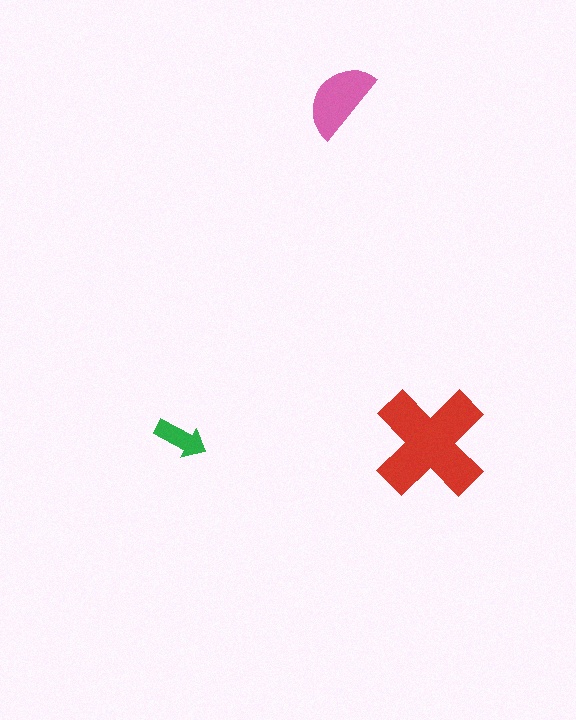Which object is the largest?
The red cross.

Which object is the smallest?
The green arrow.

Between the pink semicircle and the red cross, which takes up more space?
The red cross.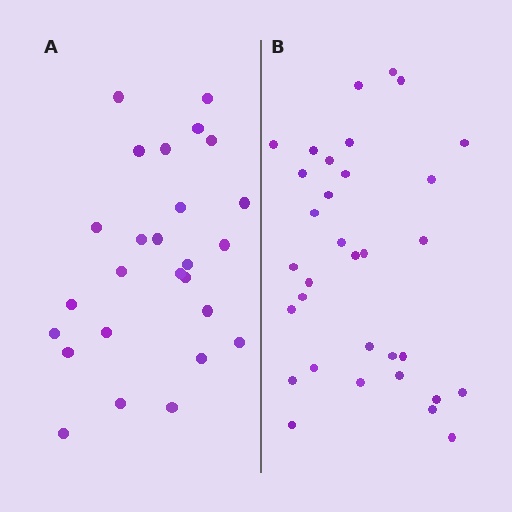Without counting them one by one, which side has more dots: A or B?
Region B (the right region) has more dots.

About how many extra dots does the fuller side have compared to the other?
Region B has roughly 8 or so more dots than region A.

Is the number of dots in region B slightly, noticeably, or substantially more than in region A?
Region B has noticeably more, but not dramatically so. The ratio is roughly 1.3 to 1.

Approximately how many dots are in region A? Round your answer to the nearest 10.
About 30 dots. (The exact count is 26, which rounds to 30.)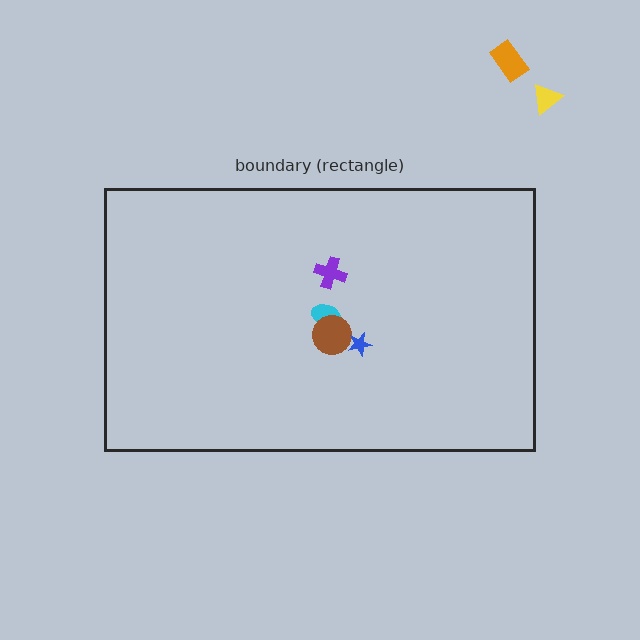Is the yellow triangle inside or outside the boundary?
Outside.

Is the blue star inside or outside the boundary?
Inside.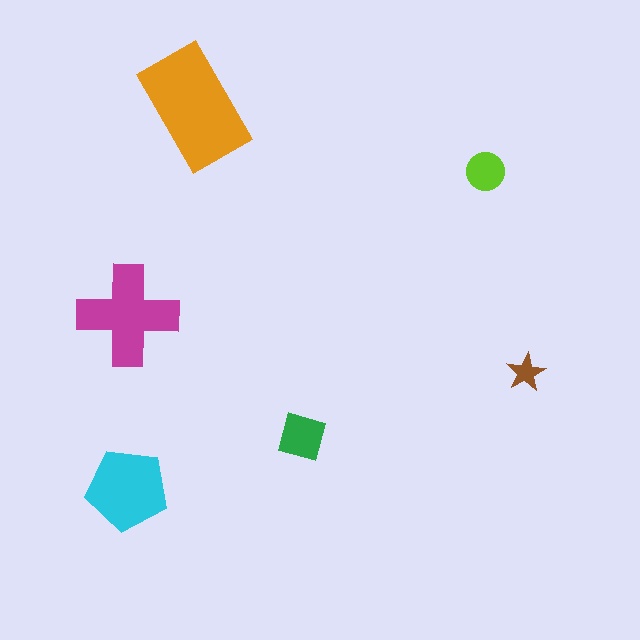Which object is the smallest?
The brown star.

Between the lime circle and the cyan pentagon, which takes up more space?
The cyan pentagon.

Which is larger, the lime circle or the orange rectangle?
The orange rectangle.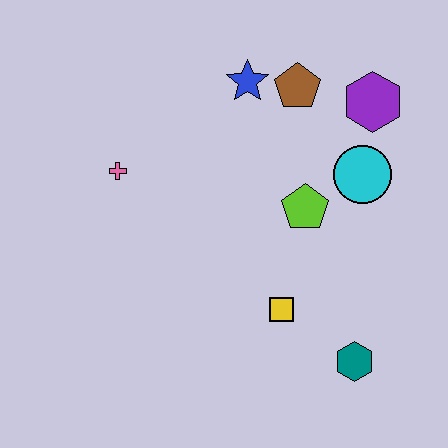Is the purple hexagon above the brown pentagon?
No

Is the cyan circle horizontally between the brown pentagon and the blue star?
No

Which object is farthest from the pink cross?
The teal hexagon is farthest from the pink cross.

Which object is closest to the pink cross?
The blue star is closest to the pink cross.